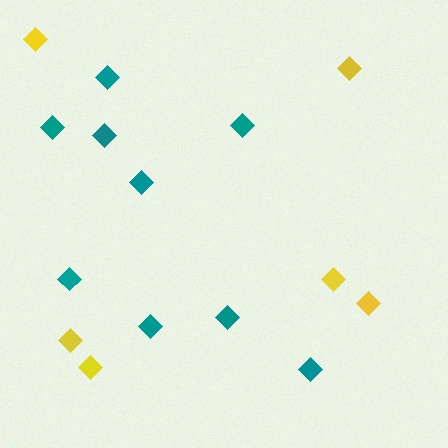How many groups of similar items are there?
There are 2 groups: one group of yellow diamonds (6) and one group of teal diamonds (9).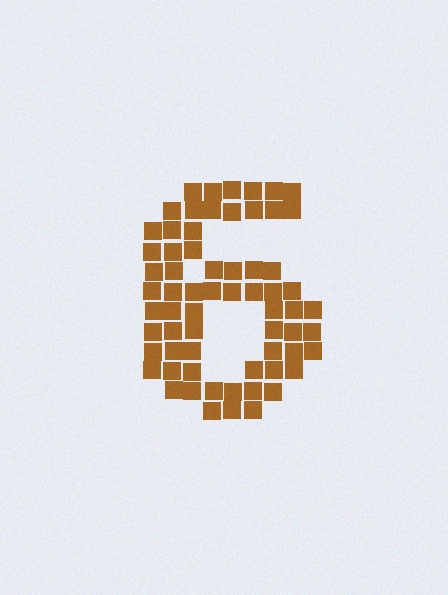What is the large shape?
The large shape is the digit 6.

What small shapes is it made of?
It is made of small squares.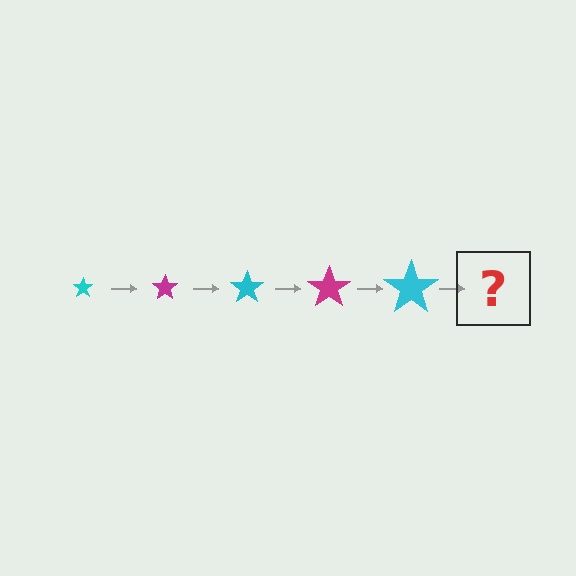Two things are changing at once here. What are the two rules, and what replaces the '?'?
The two rules are that the star grows larger each step and the color cycles through cyan and magenta. The '?' should be a magenta star, larger than the previous one.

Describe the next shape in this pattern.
It should be a magenta star, larger than the previous one.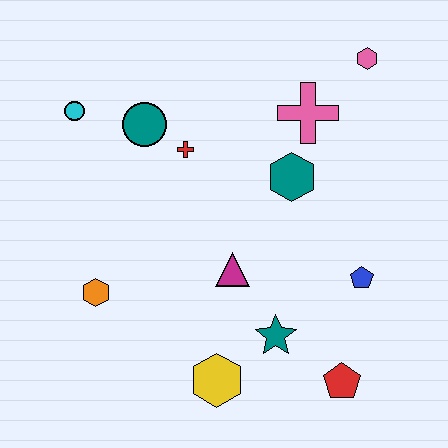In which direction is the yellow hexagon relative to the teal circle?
The yellow hexagon is below the teal circle.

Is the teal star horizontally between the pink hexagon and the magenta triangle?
Yes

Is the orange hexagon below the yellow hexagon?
No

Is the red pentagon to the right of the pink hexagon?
No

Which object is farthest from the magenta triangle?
The pink hexagon is farthest from the magenta triangle.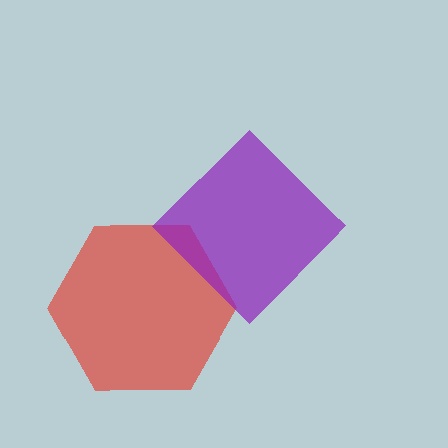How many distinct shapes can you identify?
There are 2 distinct shapes: a red hexagon, a purple diamond.